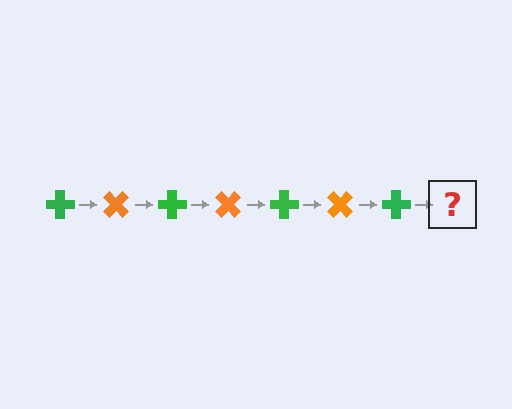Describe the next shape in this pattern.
It should be an orange cross, rotated 315 degrees from the start.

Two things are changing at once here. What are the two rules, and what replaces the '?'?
The two rules are that it rotates 45 degrees each step and the color cycles through green and orange. The '?' should be an orange cross, rotated 315 degrees from the start.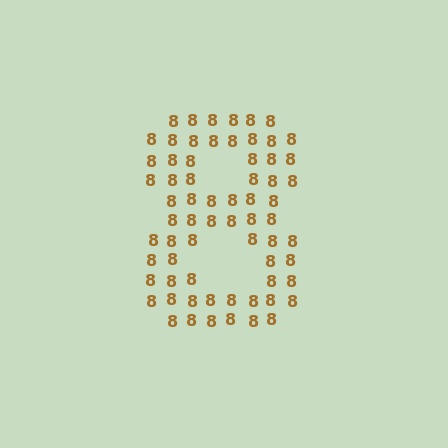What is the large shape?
The large shape is the digit 8.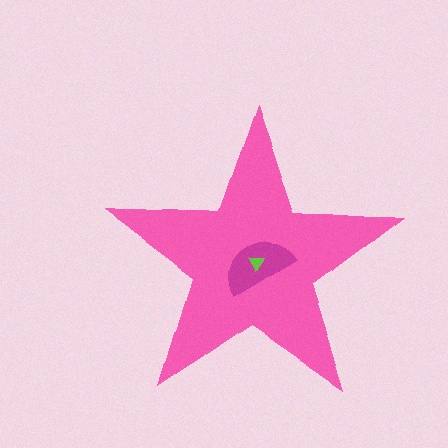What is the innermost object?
The lime triangle.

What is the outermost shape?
The pink star.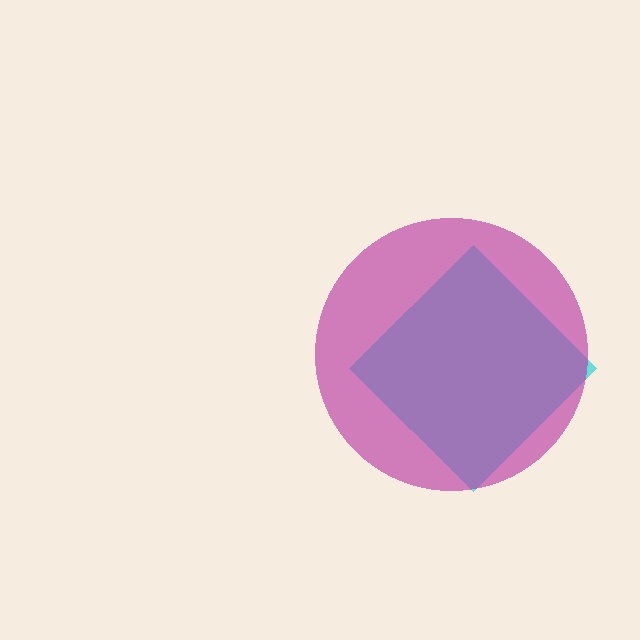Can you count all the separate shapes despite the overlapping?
Yes, there are 2 separate shapes.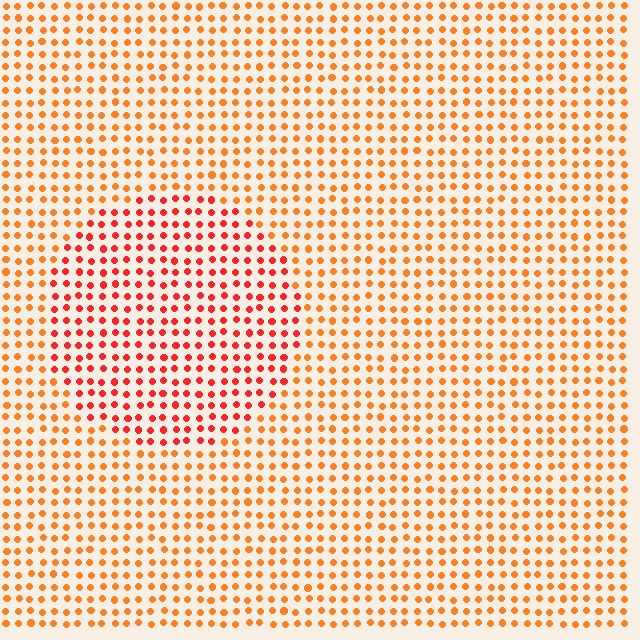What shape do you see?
I see a circle.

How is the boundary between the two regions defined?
The boundary is defined purely by a slight shift in hue (about 28 degrees). Spacing, size, and orientation are identical on both sides.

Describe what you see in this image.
The image is filled with small orange elements in a uniform arrangement. A circle-shaped region is visible where the elements are tinted to a slightly different hue, forming a subtle color boundary.